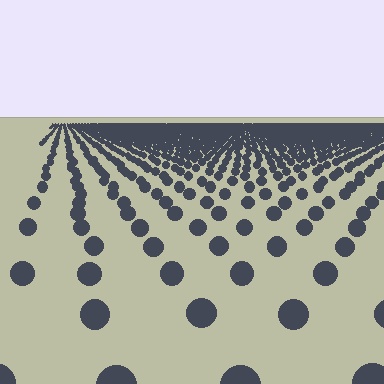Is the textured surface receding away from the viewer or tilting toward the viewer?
The surface is receding away from the viewer. Texture elements get smaller and denser toward the top.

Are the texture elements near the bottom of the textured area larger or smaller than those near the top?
Larger. Near the bottom, elements are closer to the viewer and appear at a bigger on-screen size.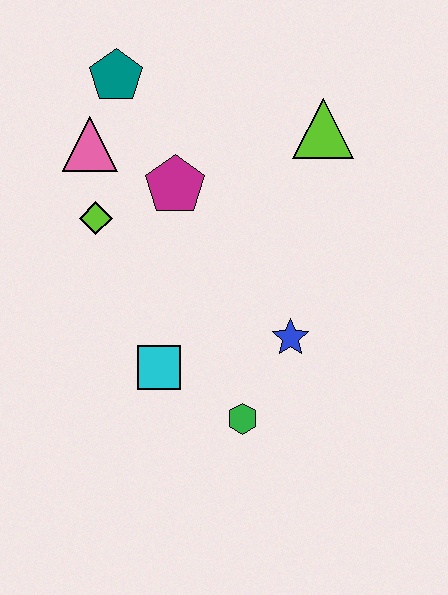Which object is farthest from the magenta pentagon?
The green hexagon is farthest from the magenta pentagon.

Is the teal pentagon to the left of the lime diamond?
No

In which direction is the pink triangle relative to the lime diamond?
The pink triangle is above the lime diamond.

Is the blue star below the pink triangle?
Yes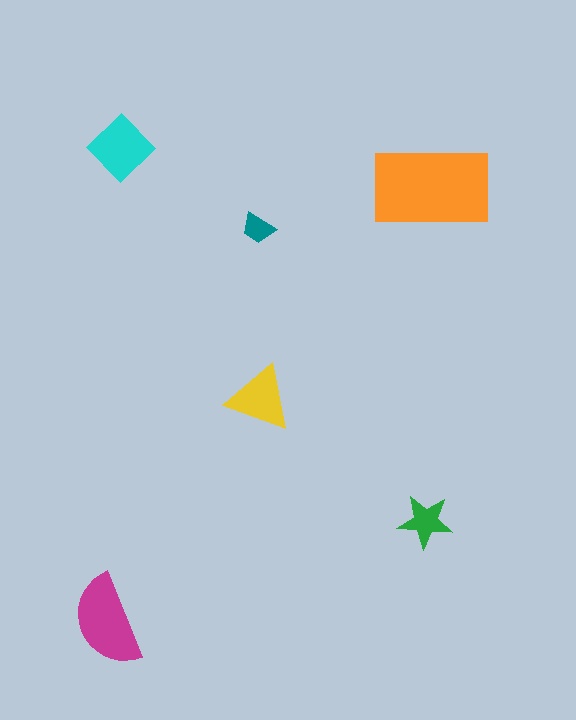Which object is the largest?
The orange rectangle.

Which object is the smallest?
The teal trapezoid.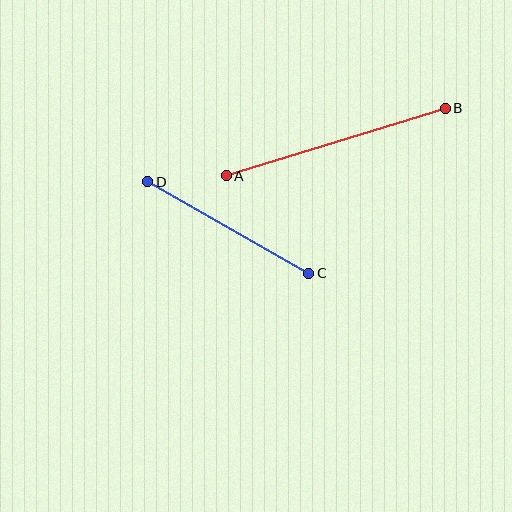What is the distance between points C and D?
The distance is approximately 185 pixels.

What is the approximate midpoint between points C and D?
The midpoint is at approximately (228, 227) pixels.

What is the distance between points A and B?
The distance is approximately 229 pixels.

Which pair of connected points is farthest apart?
Points A and B are farthest apart.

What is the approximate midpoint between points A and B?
The midpoint is at approximately (336, 142) pixels.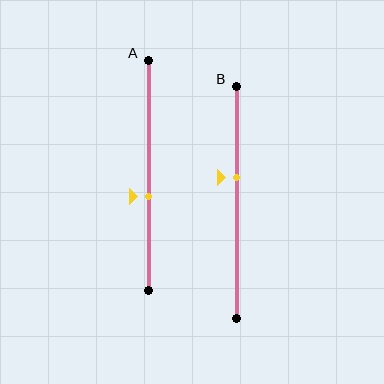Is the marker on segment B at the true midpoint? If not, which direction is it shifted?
No, the marker on segment B is shifted upward by about 11% of the segment length.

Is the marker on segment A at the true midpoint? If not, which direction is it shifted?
No, the marker on segment A is shifted downward by about 9% of the segment length.